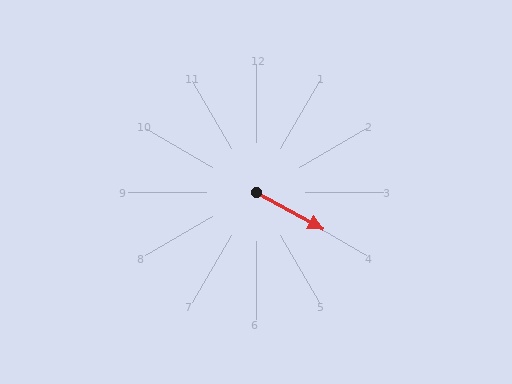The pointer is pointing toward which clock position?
Roughly 4 o'clock.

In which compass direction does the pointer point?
Southeast.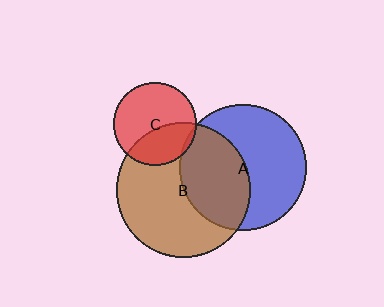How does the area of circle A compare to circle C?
Approximately 2.4 times.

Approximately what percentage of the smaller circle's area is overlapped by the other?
Approximately 35%.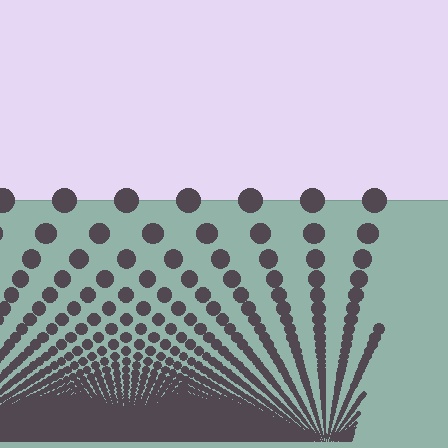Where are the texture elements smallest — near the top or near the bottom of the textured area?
Near the bottom.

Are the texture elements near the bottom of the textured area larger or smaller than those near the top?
Smaller. The gradient is inverted — elements near the bottom are smaller and denser.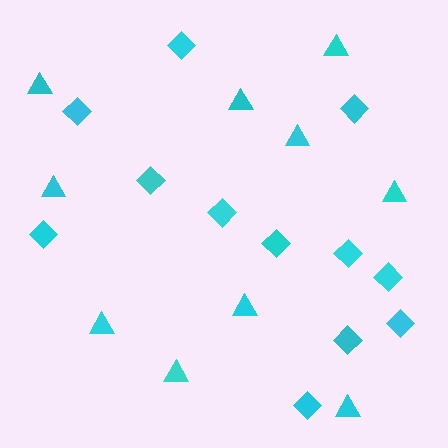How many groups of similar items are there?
There are 2 groups: one group of triangles (10) and one group of diamonds (12).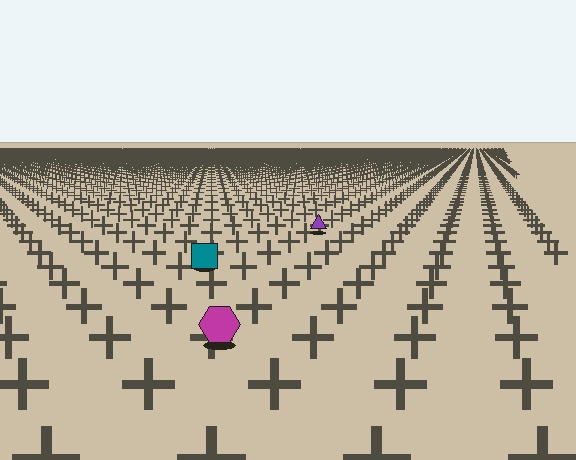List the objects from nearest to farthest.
From nearest to farthest: the magenta hexagon, the teal square, the purple triangle.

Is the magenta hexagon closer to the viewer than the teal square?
Yes. The magenta hexagon is closer — you can tell from the texture gradient: the ground texture is coarser near it.